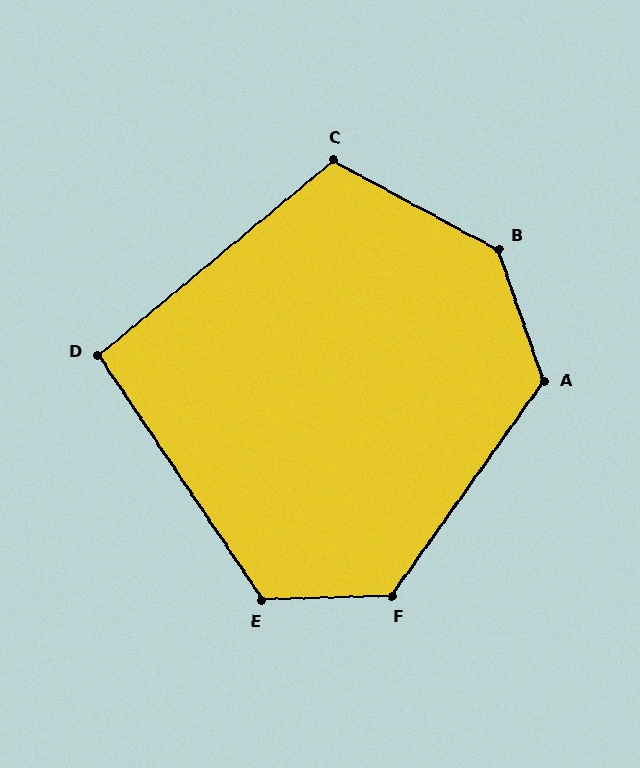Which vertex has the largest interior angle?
B, at approximately 137 degrees.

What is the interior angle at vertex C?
Approximately 112 degrees (obtuse).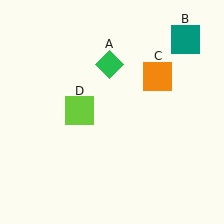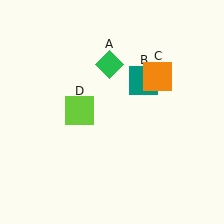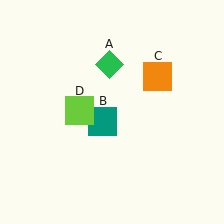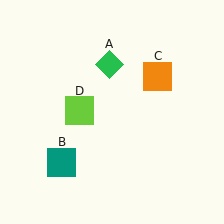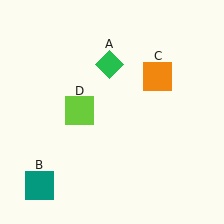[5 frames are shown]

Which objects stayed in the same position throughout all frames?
Green diamond (object A) and orange square (object C) and lime square (object D) remained stationary.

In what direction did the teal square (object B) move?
The teal square (object B) moved down and to the left.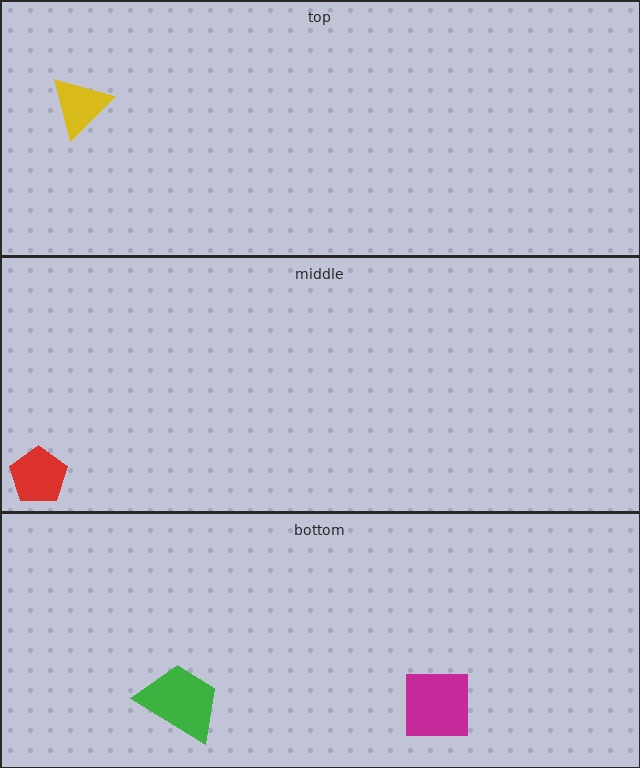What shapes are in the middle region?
The red pentagon.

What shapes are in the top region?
The yellow triangle.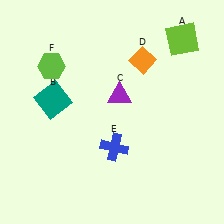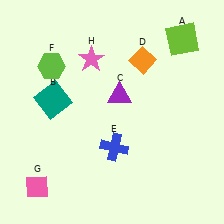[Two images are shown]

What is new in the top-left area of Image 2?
A pink star (H) was added in the top-left area of Image 2.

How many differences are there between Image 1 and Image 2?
There are 2 differences between the two images.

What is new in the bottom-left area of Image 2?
A pink diamond (G) was added in the bottom-left area of Image 2.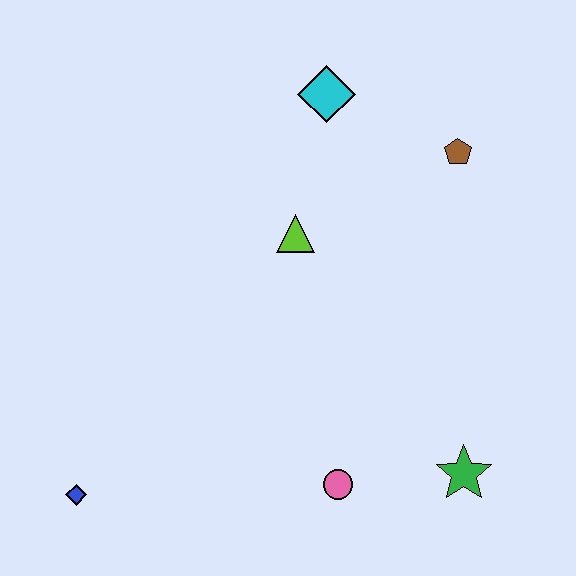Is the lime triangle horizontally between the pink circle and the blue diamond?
Yes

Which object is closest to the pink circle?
The green star is closest to the pink circle.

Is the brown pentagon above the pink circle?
Yes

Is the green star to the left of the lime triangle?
No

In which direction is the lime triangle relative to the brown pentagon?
The lime triangle is to the left of the brown pentagon.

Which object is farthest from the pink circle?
The cyan diamond is farthest from the pink circle.